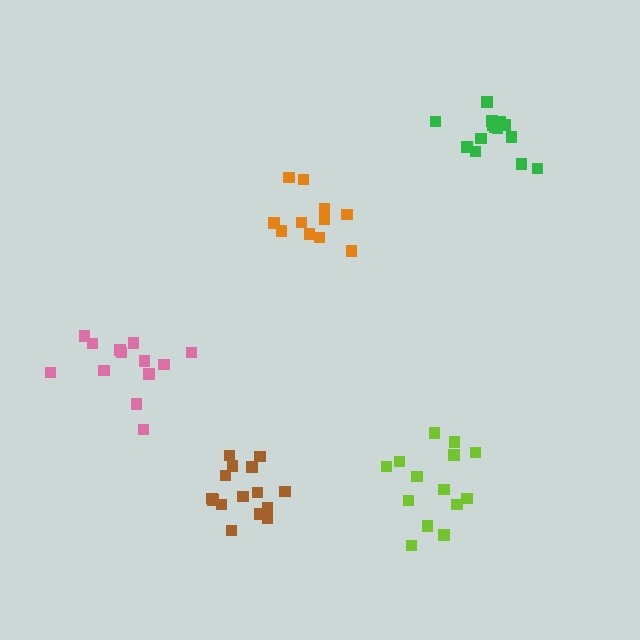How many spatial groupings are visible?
There are 5 spatial groupings.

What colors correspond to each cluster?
The clusters are colored: orange, pink, lime, green, brown.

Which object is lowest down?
The brown cluster is bottommost.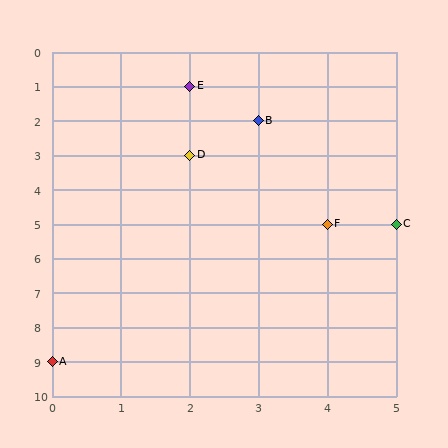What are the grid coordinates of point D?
Point D is at grid coordinates (2, 3).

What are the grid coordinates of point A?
Point A is at grid coordinates (0, 9).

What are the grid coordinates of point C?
Point C is at grid coordinates (5, 5).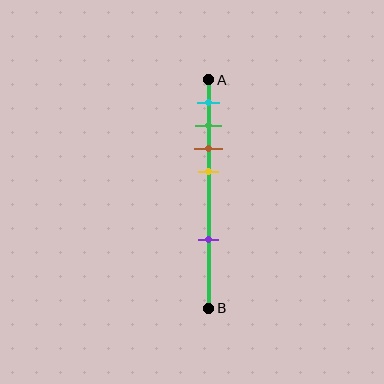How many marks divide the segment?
There are 5 marks dividing the segment.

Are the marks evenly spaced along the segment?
No, the marks are not evenly spaced.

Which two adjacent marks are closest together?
The green and brown marks are the closest adjacent pair.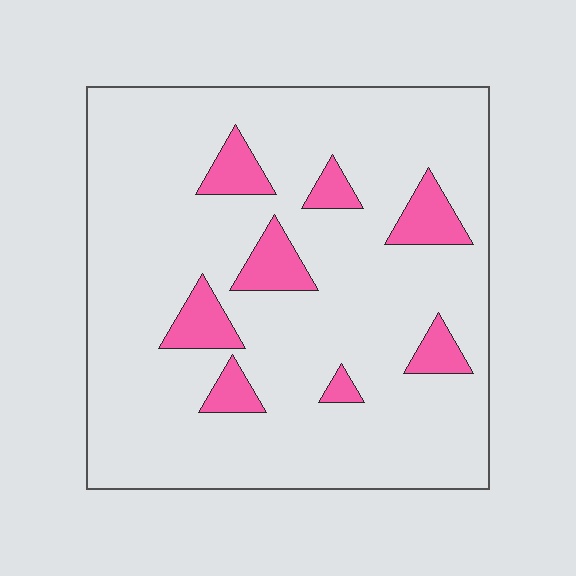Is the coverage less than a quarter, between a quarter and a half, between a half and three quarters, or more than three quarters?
Less than a quarter.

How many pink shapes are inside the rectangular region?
8.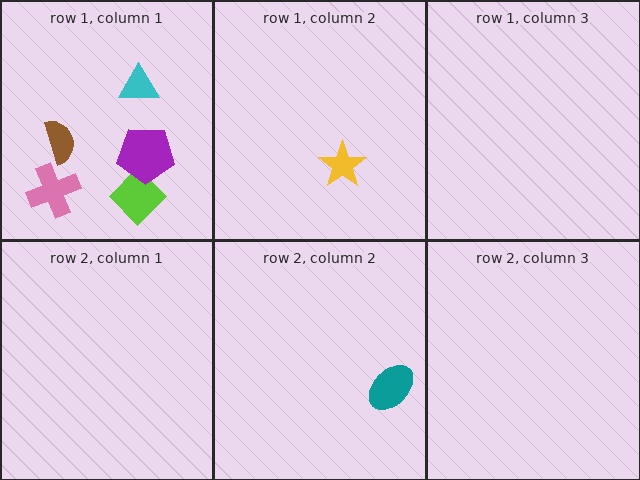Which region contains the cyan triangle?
The row 1, column 1 region.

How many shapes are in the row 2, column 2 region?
1.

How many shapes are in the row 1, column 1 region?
5.